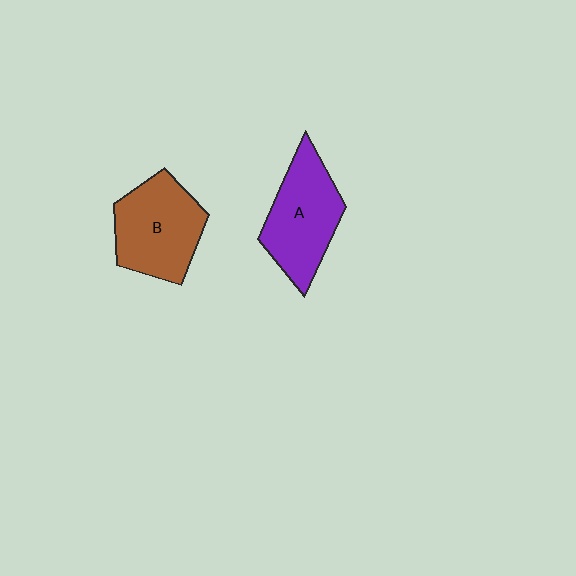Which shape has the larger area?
Shape B (brown).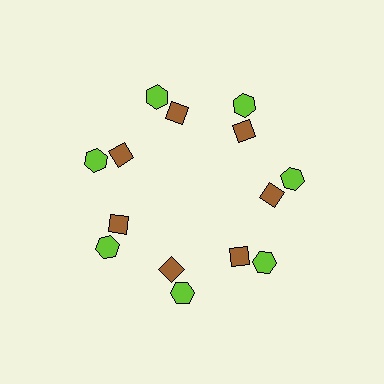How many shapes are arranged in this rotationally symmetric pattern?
There are 14 shapes, arranged in 7 groups of 2.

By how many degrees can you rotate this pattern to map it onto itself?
The pattern maps onto itself every 51 degrees of rotation.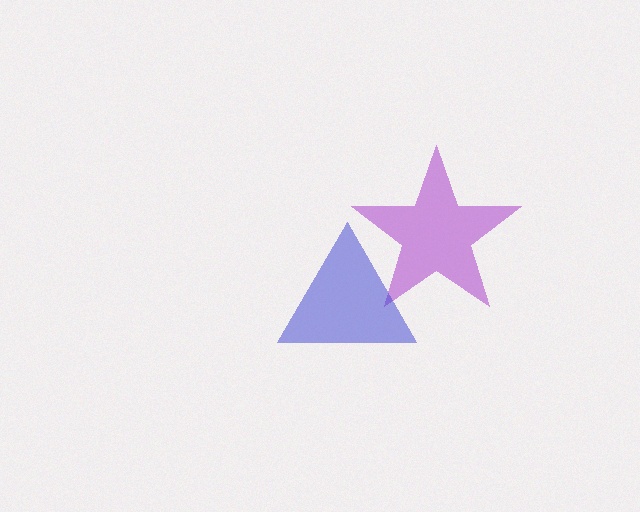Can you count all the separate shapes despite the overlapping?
Yes, there are 2 separate shapes.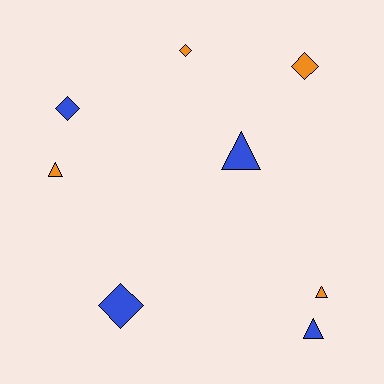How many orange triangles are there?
There are 2 orange triangles.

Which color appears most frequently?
Orange, with 4 objects.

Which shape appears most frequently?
Diamond, with 4 objects.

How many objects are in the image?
There are 8 objects.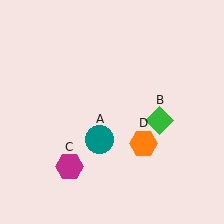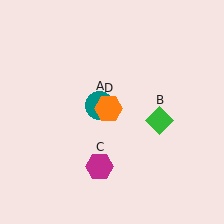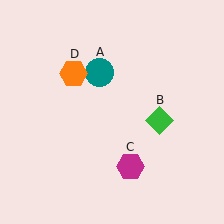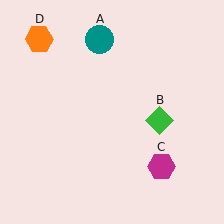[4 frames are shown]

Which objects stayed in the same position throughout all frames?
Green diamond (object B) remained stationary.